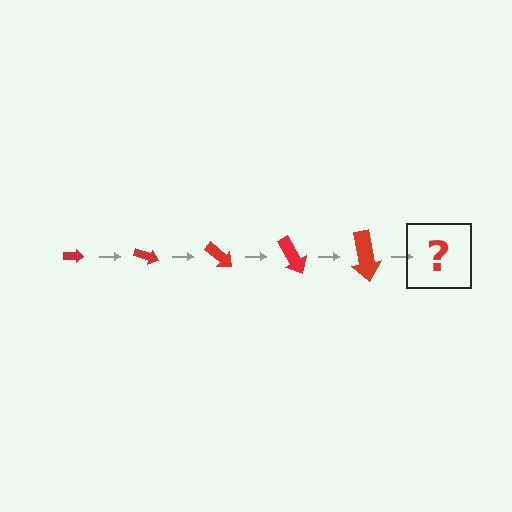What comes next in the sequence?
The next element should be an arrow, larger than the previous one and rotated 100 degrees from the start.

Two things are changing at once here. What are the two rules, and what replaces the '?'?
The two rules are that the arrow grows larger each step and it rotates 20 degrees each step. The '?' should be an arrow, larger than the previous one and rotated 100 degrees from the start.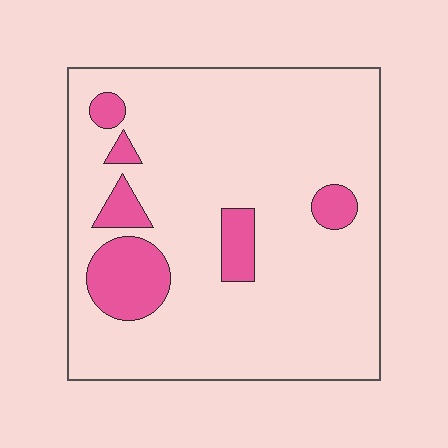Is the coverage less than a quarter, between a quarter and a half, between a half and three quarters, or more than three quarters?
Less than a quarter.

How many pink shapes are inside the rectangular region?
6.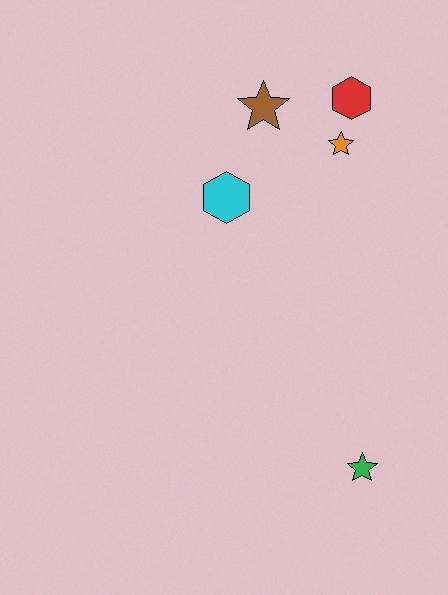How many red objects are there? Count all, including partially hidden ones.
There is 1 red object.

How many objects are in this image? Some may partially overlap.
There are 5 objects.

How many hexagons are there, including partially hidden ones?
There are 2 hexagons.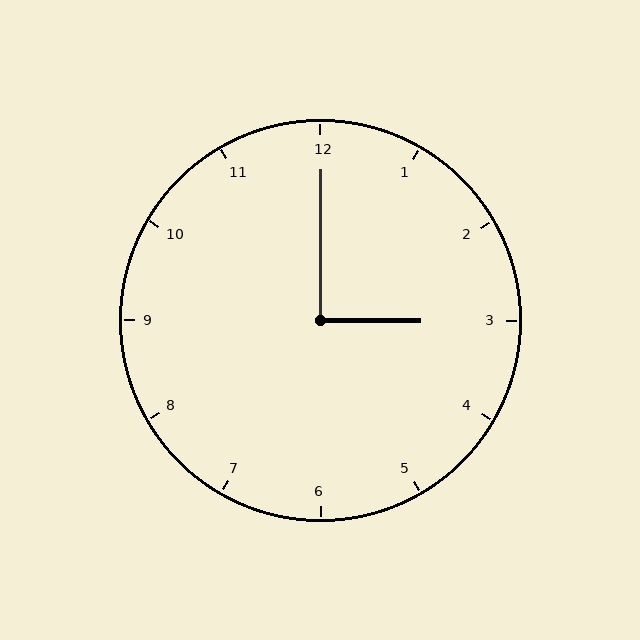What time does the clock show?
3:00.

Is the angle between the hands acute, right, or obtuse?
It is right.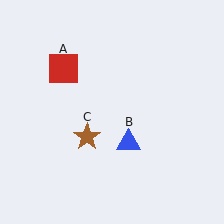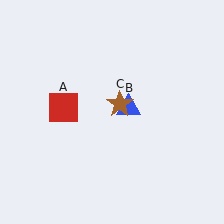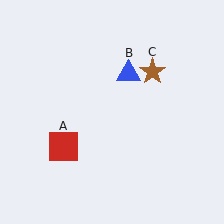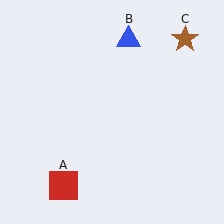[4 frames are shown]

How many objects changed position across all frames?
3 objects changed position: red square (object A), blue triangle (object B), brown star (object C).